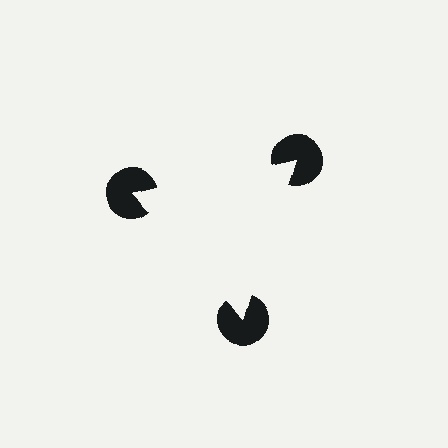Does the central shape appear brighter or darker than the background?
It typically appears slightly brighter than the background, even though no actual brightness change is drawn.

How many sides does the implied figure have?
3 sides.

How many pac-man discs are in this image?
There are 3 — one at each vertex of the illusory triangle.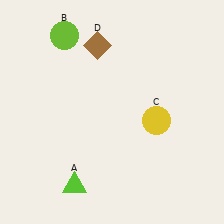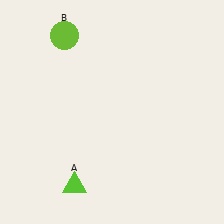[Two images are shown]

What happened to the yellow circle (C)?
The yellow circle (C) was removed in Image 2. It was in the bottom-right area of Image 1.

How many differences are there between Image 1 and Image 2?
There are 2 differences between the two images.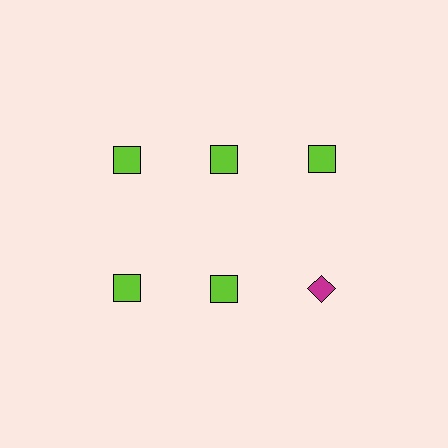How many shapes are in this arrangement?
There are 6 shapes arranged in a grid pattern.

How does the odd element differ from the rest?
It differs in both color (magenta instead of lime) and shape (diamond instead of square).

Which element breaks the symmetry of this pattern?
The magenta diamond in the second row, center column breaks the symmetry. All other shapes are lime squares.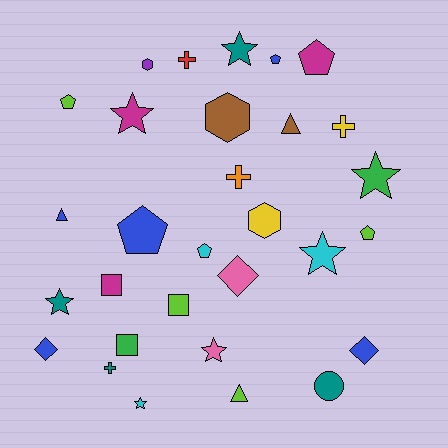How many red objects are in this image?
There is 1 red object.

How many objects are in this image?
There are 30 objects.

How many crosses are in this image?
There are 4 crosses.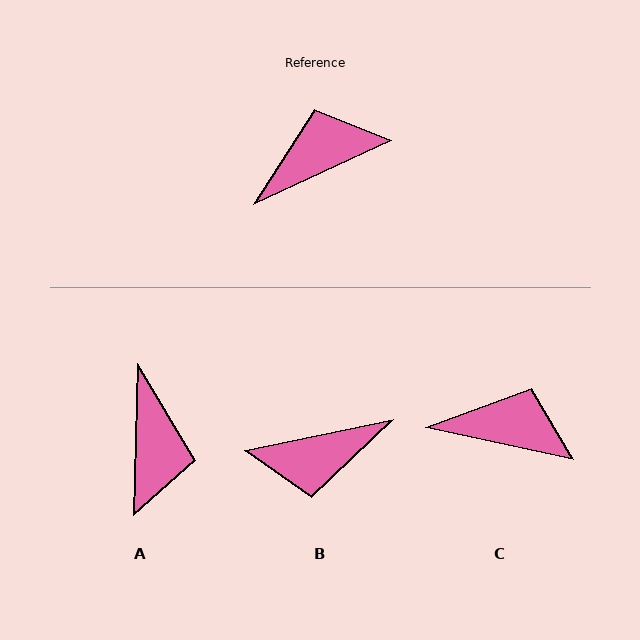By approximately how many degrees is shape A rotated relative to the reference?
Approximately 117 degrees clockwise.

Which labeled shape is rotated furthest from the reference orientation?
B, about 167 degrees away.